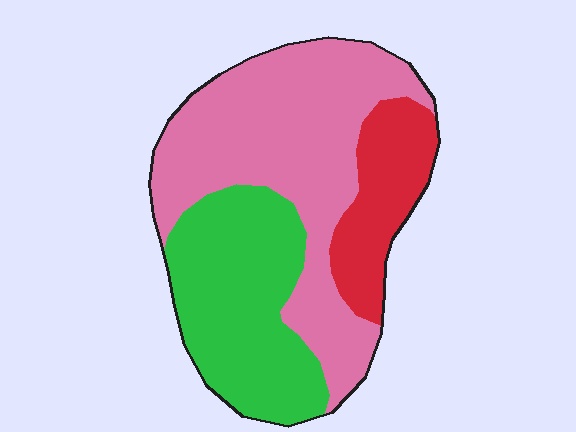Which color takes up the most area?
Pink, at roughly 50%.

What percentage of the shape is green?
Green takes up between a third and a half of the shape.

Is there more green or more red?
Green.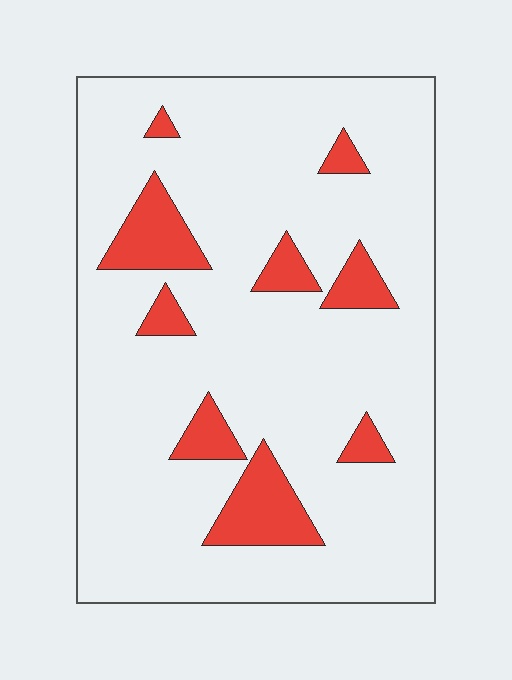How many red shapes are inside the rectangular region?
9.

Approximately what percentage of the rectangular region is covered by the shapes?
Approximately 15%.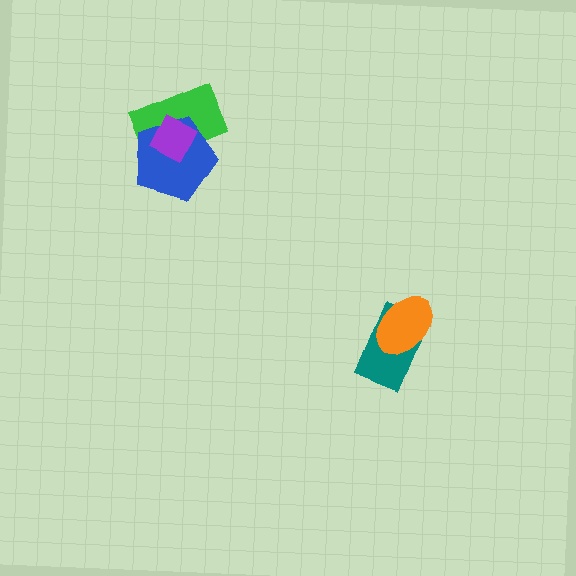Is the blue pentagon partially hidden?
Yes, it is partially covered by another shape.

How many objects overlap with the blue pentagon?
2 objects overlap with the blue pentagon.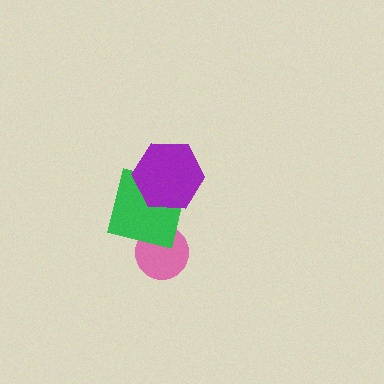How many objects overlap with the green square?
2 objects overlap with the green square.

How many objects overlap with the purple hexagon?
1 object overlaps with the purple hexagon.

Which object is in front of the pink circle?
The green square is in front of the pink circle.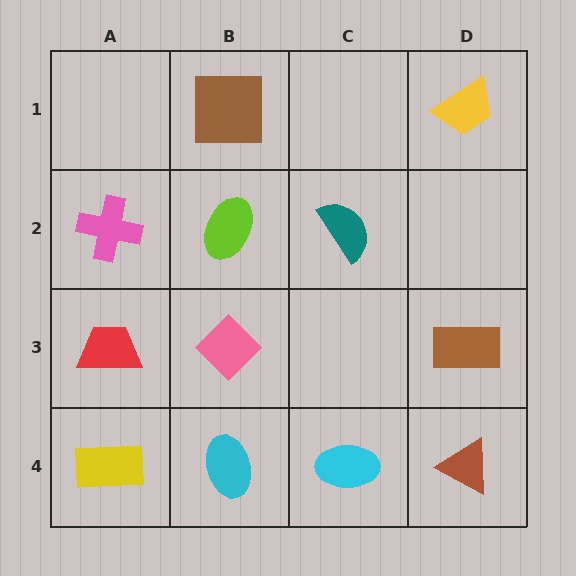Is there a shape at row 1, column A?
No, that cell is empty.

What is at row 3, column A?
A red trapezoid.